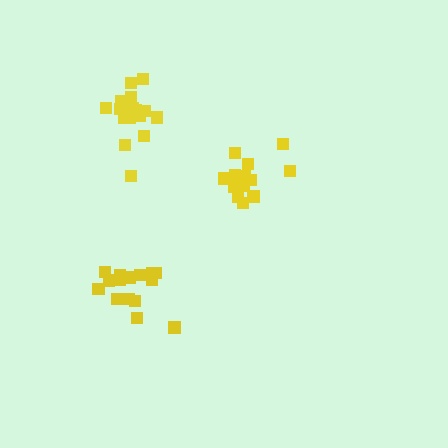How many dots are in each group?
Group 1: 16 dots, Group 2: 18 dots, Group 3: 15 dots (49 total).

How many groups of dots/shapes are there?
There are 3 groups.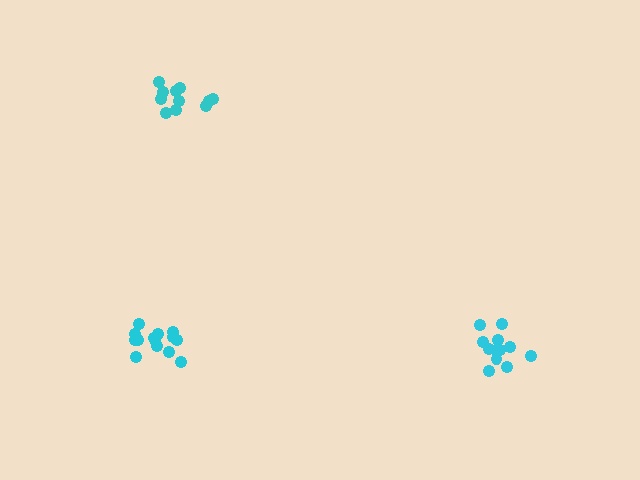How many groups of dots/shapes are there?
There are 3 groups.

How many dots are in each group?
Group 1: 11 dots, Group 2: 14 dots, Group 3: 12 dots (37 total).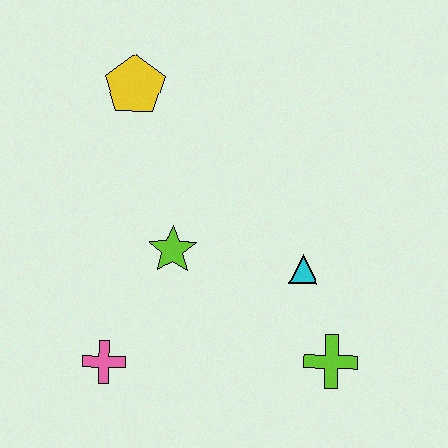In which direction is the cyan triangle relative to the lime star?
The cyan triangle is to the right of the lime star.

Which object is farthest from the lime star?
The lime cross is farthest from the lime star.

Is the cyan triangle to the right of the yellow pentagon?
Yes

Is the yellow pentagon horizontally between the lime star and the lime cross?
No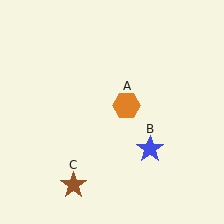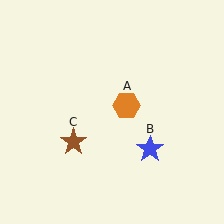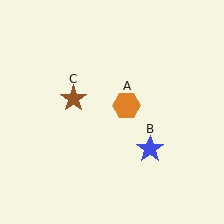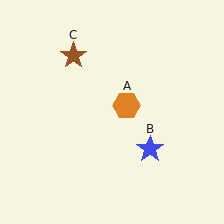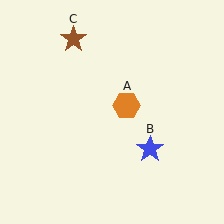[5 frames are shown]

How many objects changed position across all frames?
1 object changed position: brown star (object C).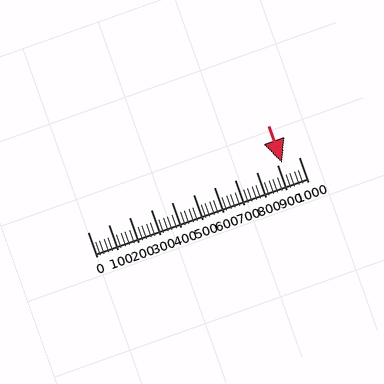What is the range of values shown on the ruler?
The ruler shows values from 0 to 1000.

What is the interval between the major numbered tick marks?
The major tick marks are spaced 100 units apart.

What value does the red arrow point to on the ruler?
The red arrow points to approximately 920.